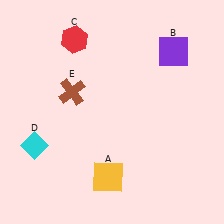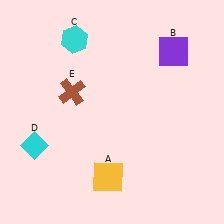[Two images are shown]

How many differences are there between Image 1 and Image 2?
There is 1 difference between the two images.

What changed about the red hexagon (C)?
In Image 1, C is red. In Image 2, it changed to cyan.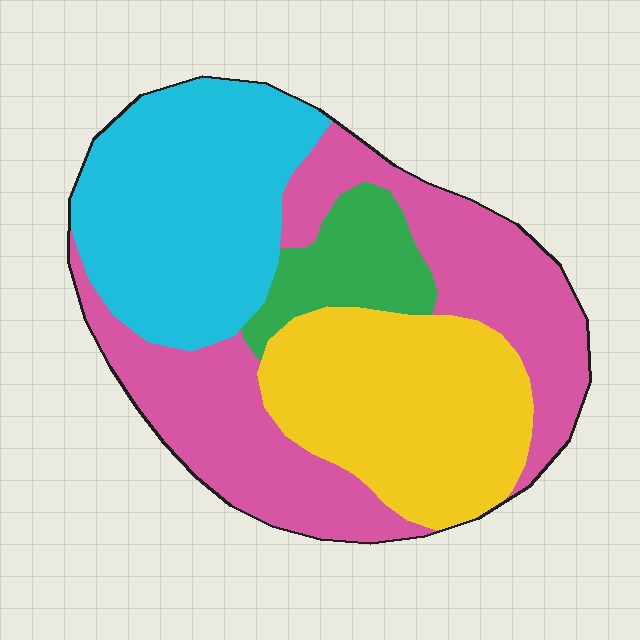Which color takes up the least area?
Green, at roughly 10%.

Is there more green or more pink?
Pink.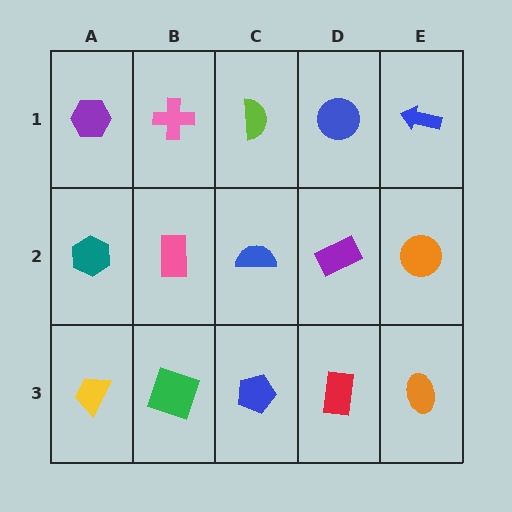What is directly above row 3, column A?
A teal hexagon.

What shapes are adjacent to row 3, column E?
An orange circle (row 2, column E), a red rectangle (row 3, column D).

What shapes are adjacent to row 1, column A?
A teal hexagon (row 2, column A), a pink cross (row 1, column B).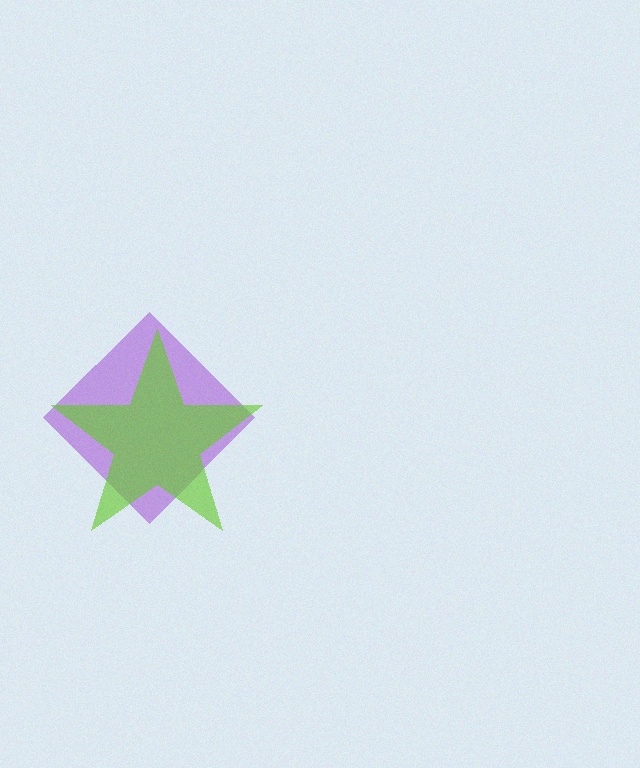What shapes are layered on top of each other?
The layered shapes are: a purple diamond, a lime star.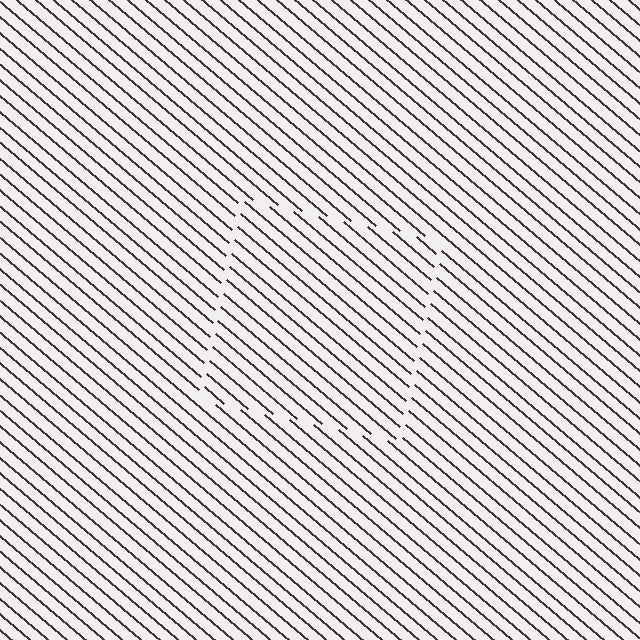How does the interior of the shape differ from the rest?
The interior of the shape contains the same grating, shifted by half a period — the contour is defined by the phase discontinuity where line-ends from the inner and outer gratings abut.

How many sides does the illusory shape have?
4 sides — the line-ends trace a square.